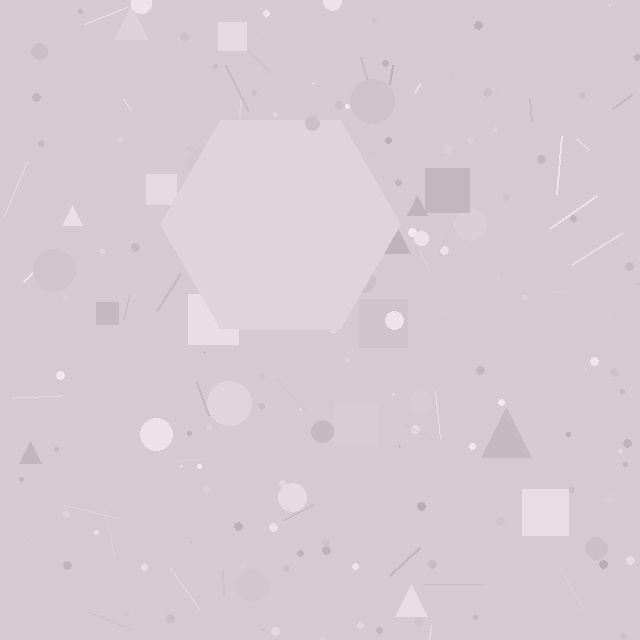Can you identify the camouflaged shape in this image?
The camouflaged shape is a hexagon.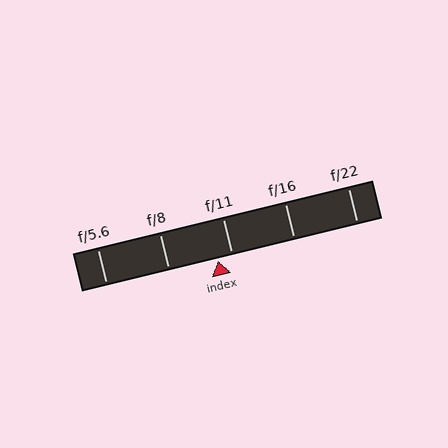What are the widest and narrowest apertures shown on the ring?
The widest aperture shown is f/5.6 and the narrowest is f/22.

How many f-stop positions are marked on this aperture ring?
There are 5 f-stop positions marked.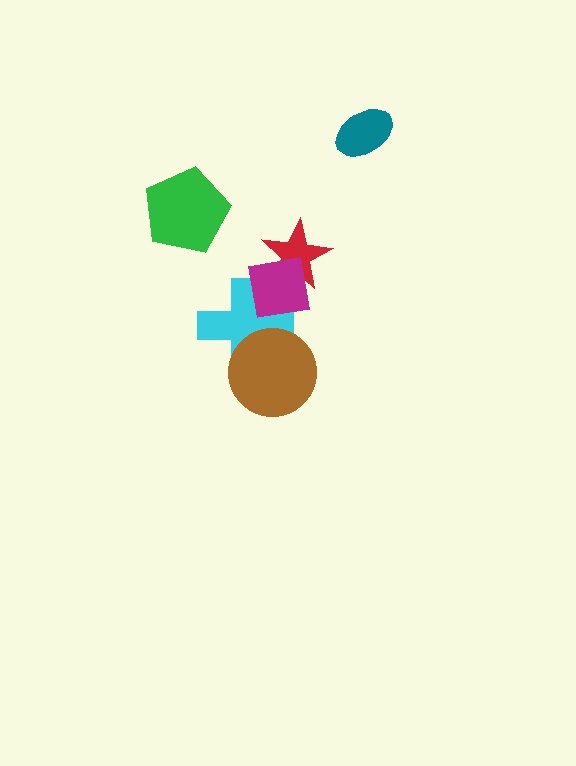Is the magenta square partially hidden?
No, no other shape covers it.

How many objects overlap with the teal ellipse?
0 objects overlap with the teal ellipse.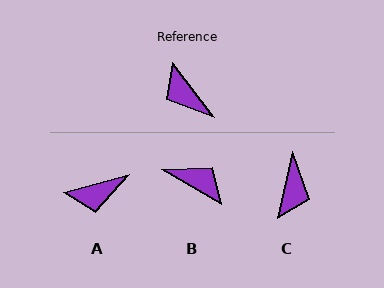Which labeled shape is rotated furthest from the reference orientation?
B, about 158 degrees away.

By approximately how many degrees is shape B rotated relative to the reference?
Approximately 158 degrees clockwise.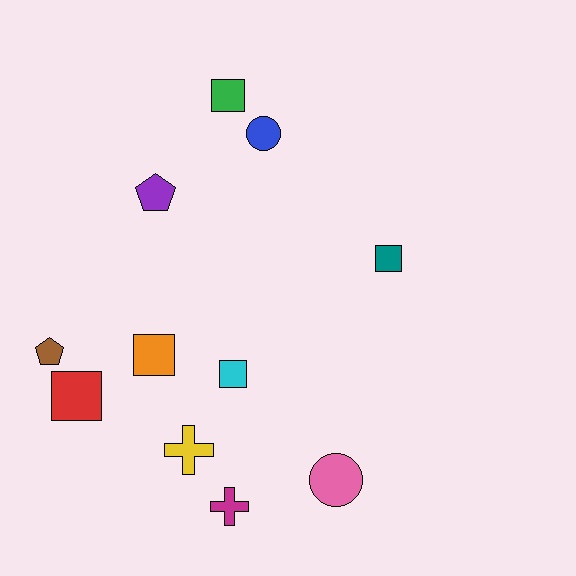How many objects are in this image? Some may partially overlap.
There are 11 objects.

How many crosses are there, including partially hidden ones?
There are 2 crosses.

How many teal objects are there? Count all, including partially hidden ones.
There is 1 teal object.